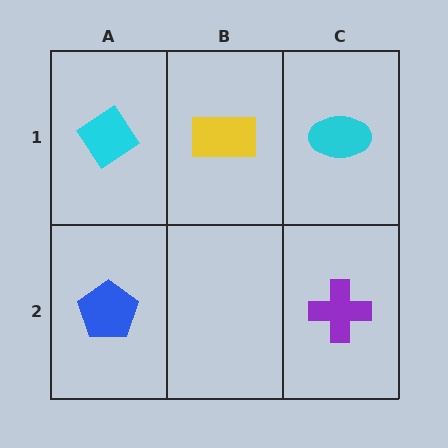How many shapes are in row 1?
3 shapes.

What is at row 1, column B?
A yellow rectangle.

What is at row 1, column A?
A cyan diamond.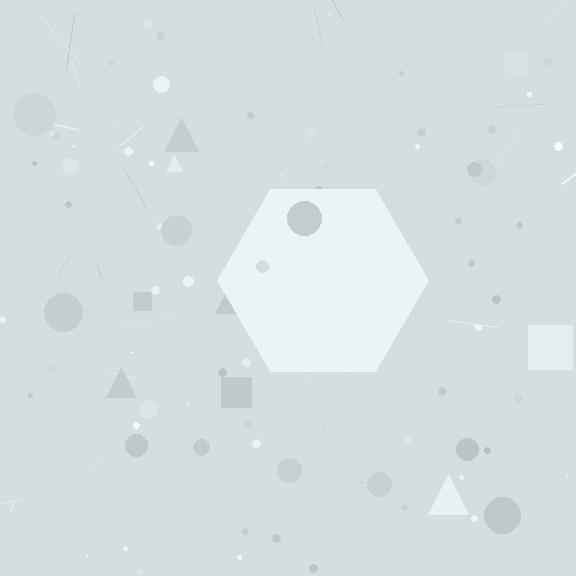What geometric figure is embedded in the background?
A hexagon is embedded in the background.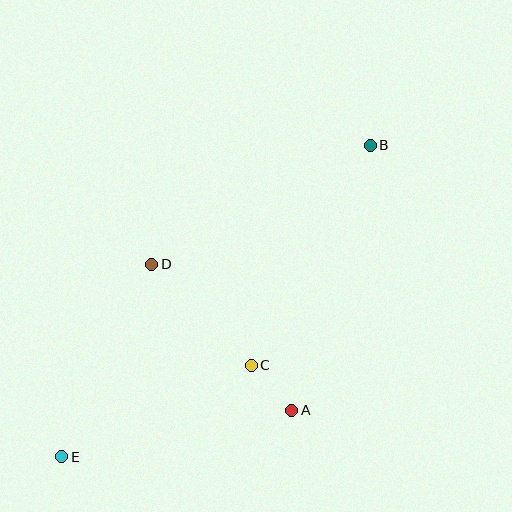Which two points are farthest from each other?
Points B and E are farthest from each other.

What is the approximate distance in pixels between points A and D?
The distance between A and D is approximately 202 pixels.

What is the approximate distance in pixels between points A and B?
The distance between A and B is approximately 277 pixels.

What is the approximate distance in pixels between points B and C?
The distance between B and C is approximately 250 pixels.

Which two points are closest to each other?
Points A and C are closest to each other.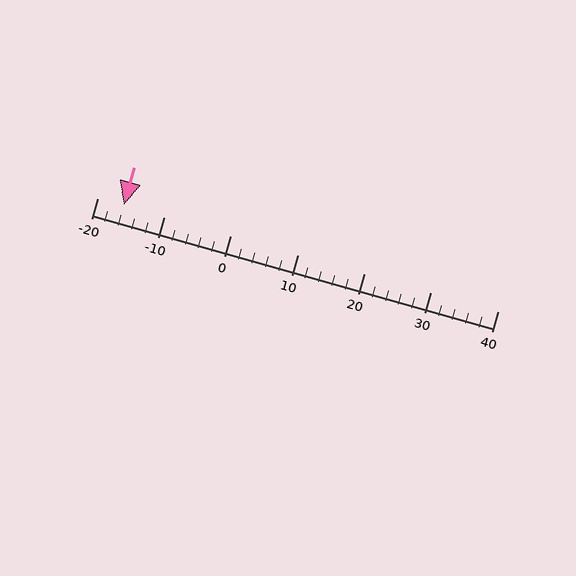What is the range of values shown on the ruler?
The ruler shows values from -20 to 40.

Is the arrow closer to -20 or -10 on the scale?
The arrow is closer to -20.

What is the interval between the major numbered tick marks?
The major tick marks are spaced 10 units apart.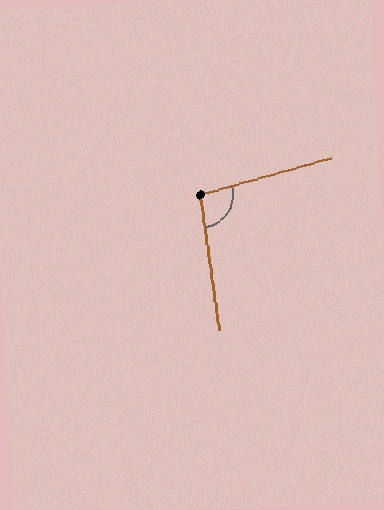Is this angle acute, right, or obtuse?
It is obtuse.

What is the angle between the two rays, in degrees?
Approximately 98 degrees.